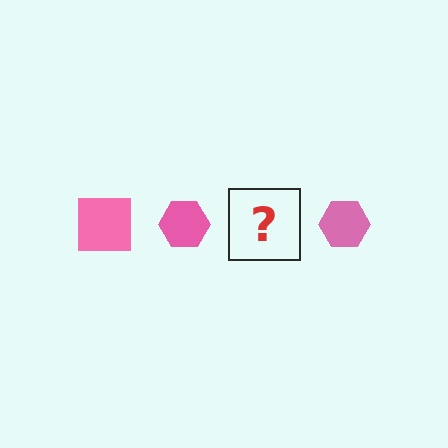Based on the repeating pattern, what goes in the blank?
The blank should be a pink square.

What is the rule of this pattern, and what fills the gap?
The rule is that the pattern cycles through square, hexagon shapes in pink. The gap should be filled with a pink square.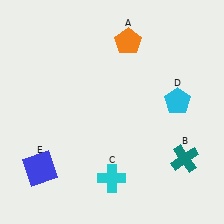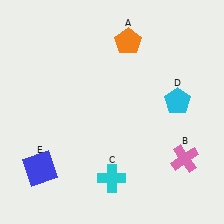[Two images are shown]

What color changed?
The cross (B) changed from teal in Image 1 to pink in Image 2.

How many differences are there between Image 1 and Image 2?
There is 1 difference between the two images.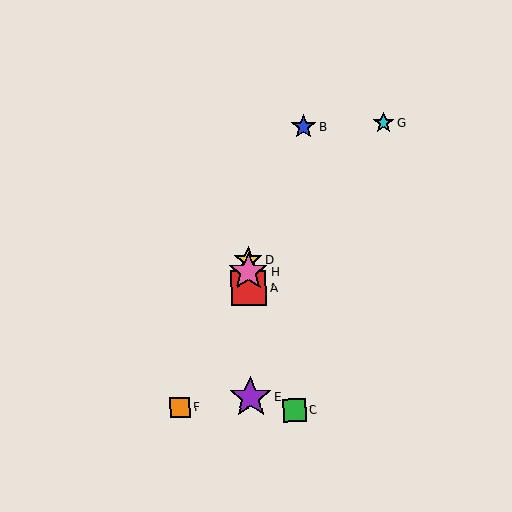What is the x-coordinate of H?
Object H is at x≈248.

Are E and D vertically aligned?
Yes, both are at x≈251.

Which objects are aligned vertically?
Objects A, D, E, H are aligned vertically.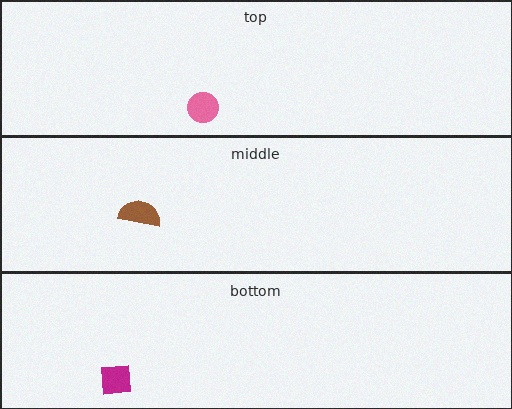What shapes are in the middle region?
The brown semicircle.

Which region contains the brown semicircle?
The middle region.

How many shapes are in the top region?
1.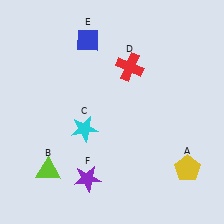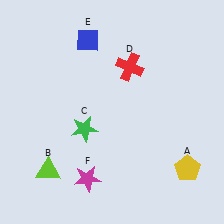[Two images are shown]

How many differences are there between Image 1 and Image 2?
There are 2 differences between the two images.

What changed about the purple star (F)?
In Image 1, F is purple. In Image 2, it changed to magenta.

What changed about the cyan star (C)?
In Image 1, C is cyan. In Image 2, it changed to green.